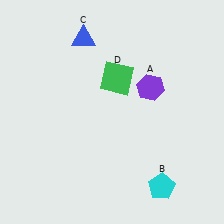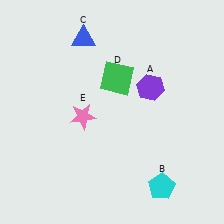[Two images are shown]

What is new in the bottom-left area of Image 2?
A pink star (E) was added in the bottom-left area of Image 2.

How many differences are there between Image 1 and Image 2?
There is 1 difference between the two images.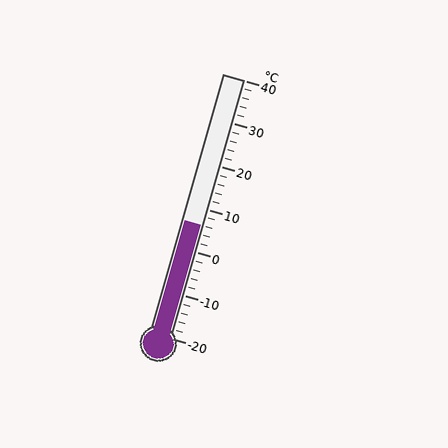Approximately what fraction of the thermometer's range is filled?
The thermometer is filled to approximately 45% of its range.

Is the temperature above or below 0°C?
The temperature is above 0°C.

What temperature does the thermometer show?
The thermometer shows approximately 6°C.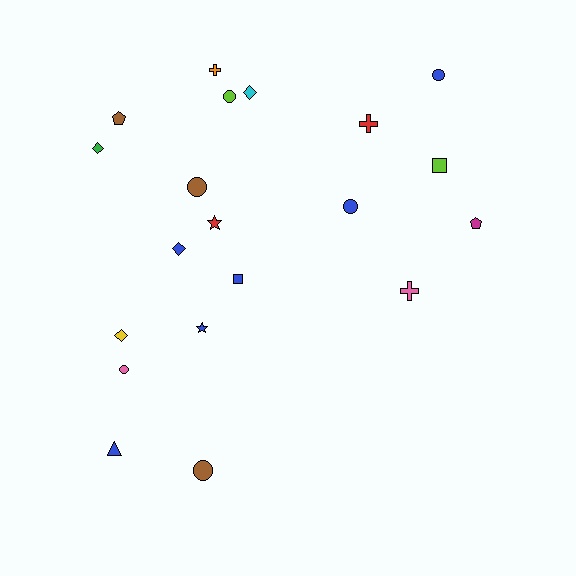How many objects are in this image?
There are 20 objects.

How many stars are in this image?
There are 2 stars.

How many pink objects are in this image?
There are 2 pink objects.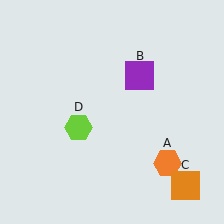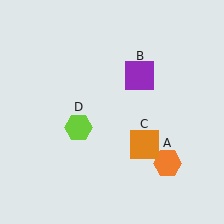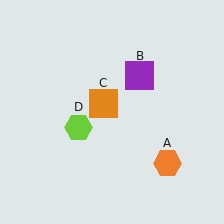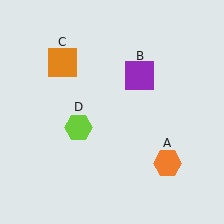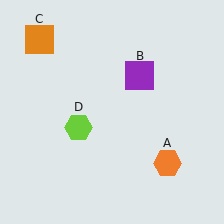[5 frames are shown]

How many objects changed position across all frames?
1 object changed position: orange square (object C).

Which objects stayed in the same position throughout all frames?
Orange hexagon (object A) and purple square (object B) and lime hexagon (object D) remained stationary.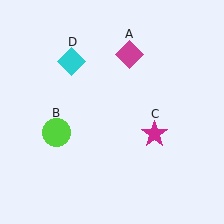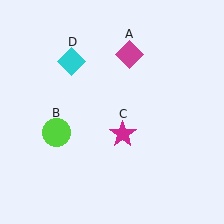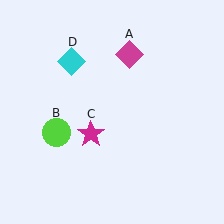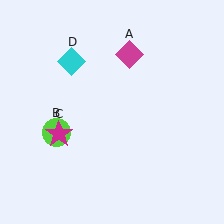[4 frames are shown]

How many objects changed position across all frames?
1 object changed position: magenta star (object C).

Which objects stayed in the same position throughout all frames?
Magenta diamond (object A) and lime circle (object B) and cyan diamond (object D) remained stationary.